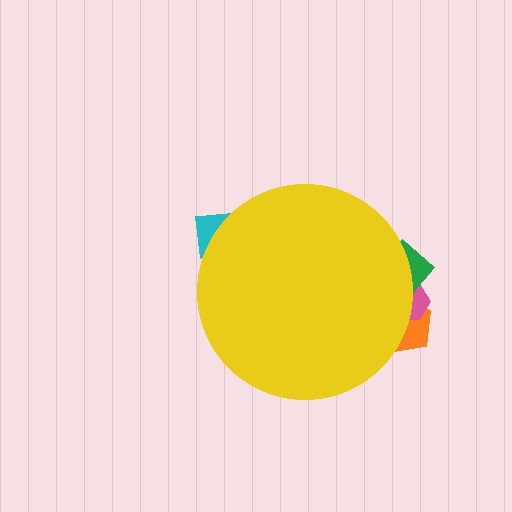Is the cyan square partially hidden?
Yes, the cyan square is partially hidden behind the yellow circle.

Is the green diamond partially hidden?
Yes, the green diamond is partially hidden behind the yellow circle.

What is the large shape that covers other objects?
A yellow circle.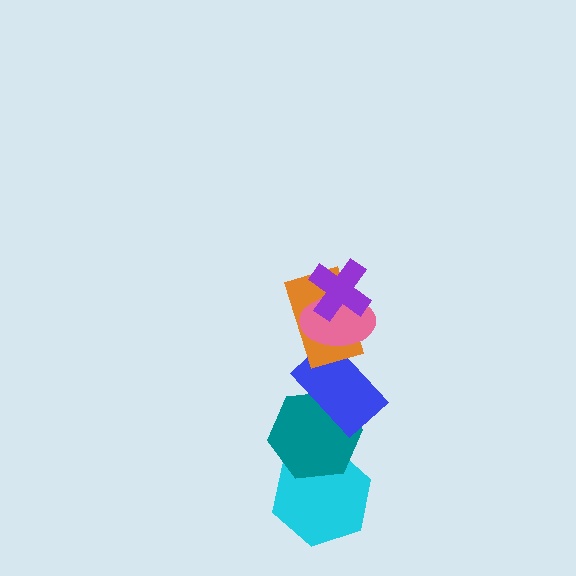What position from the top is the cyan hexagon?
The cyan hexagon is 6th from the top.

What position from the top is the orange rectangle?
The orange rectangle is 3rd from the top.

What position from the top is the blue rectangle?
The blue rectangle is 4th from the top.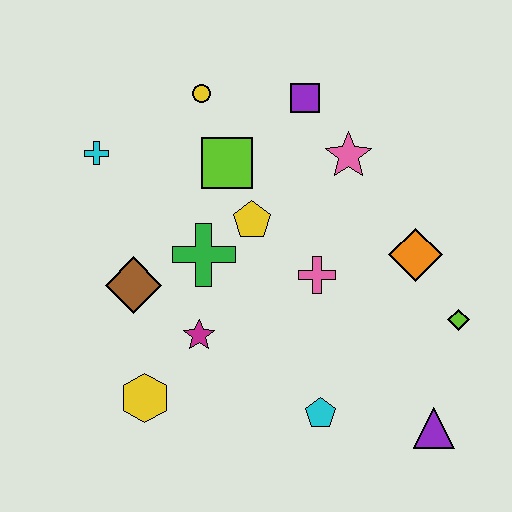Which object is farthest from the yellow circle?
The purple triangle is farthest from the yellow circle.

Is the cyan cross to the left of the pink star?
Yes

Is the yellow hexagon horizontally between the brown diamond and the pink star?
Yes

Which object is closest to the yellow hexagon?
The magenta star is closest to the yellow hexagon.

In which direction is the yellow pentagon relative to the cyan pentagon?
The yellow pentagon is above the cyan pentagon.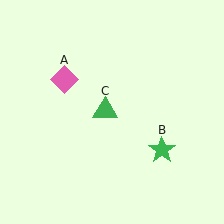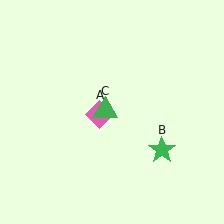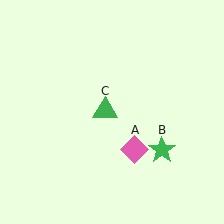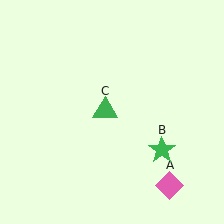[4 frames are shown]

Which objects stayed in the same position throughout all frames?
Green star (object B) and green triangle (object C) remained stationary.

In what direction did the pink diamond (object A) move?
The pink diamond (object A) moved down and to the right.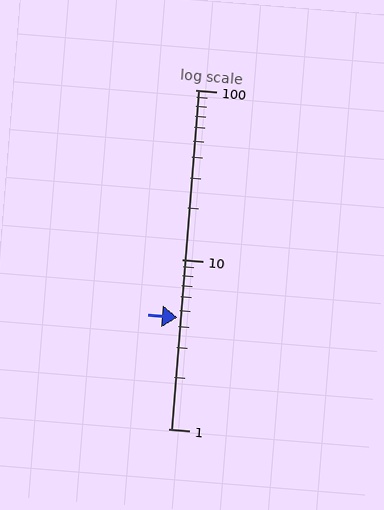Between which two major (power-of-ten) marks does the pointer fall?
The pointer is between 1 and 10.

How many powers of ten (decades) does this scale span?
The scale spans 2 decades, from 1 to 100.